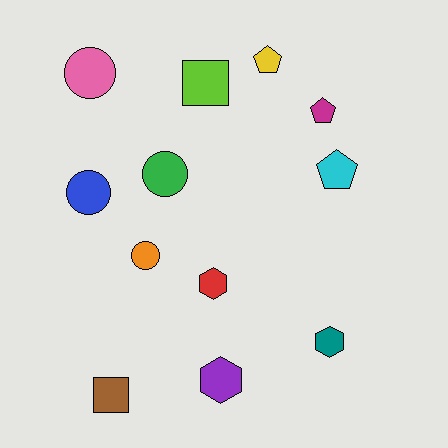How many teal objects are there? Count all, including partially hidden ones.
There is 1 teal object.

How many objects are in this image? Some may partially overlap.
There are 12 objects.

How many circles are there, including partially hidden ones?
There are 4 circles.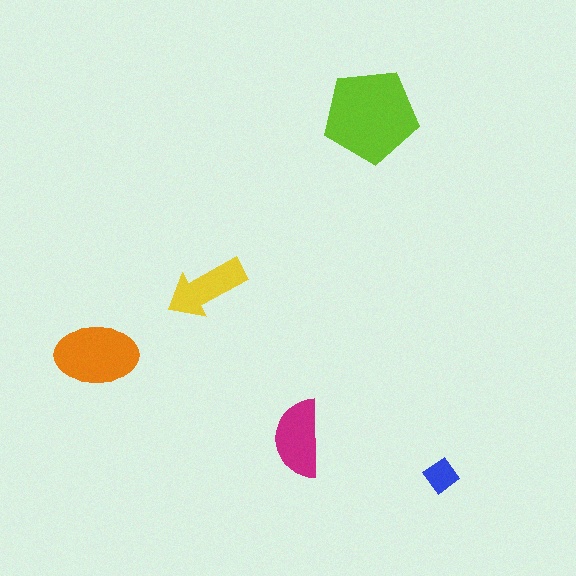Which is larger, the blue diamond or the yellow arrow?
The yellow arrow.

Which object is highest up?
The lime pentagon is topmost.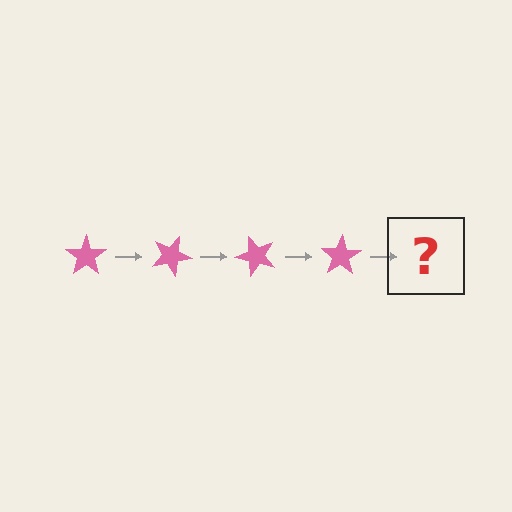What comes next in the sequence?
The next element should be a pink star rotated 100 degrees.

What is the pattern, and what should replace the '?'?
The pattern is that the star rotates 25 degrees each step. The '?' should be a pink star rotated 100 degrees.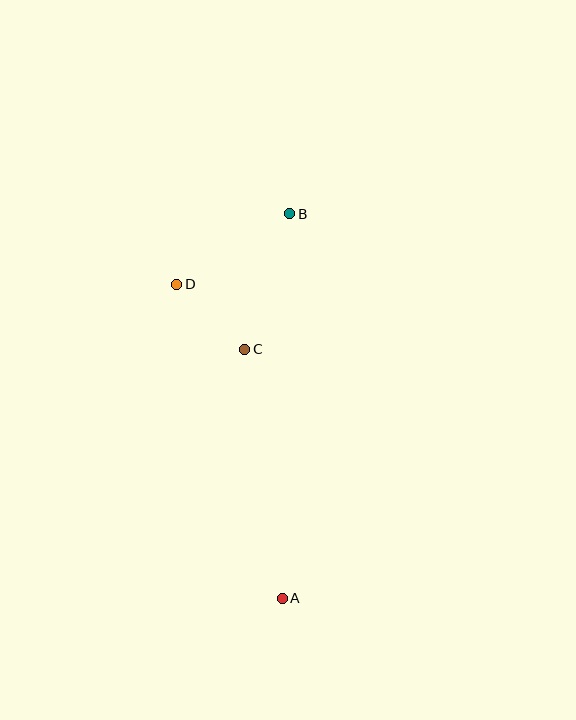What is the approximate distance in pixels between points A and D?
The distance between A and D is approximately 331 pixels.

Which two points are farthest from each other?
Points A and B are farthest from each other.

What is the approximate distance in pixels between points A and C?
The distance between A and C is approximately 252 pixels.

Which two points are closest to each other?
Points C and D are closest to each other.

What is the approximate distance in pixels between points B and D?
The distance between B and D is approximately 133 pixels.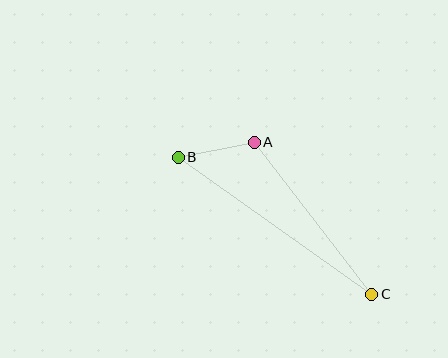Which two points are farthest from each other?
Points B and C are farthest from each other.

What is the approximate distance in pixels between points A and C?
The distance between A and C is approximately 193 pixels.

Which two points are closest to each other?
Points A and B are closest to each other.